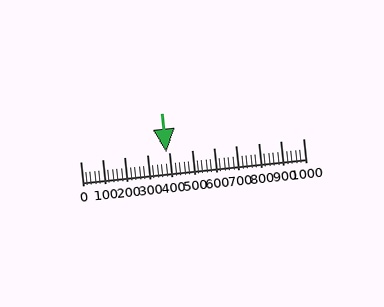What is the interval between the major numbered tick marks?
The major tick marks are spaced 100 units apart.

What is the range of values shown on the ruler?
The ruler shows values from 0 to 1000.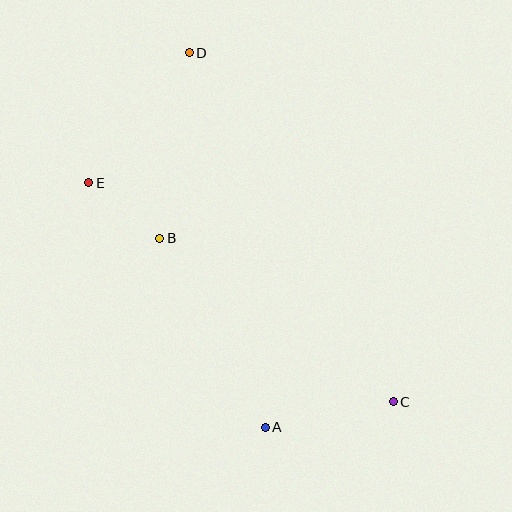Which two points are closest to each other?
Points B and E are closest to each other.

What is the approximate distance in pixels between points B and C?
The distance between B and C is approximately 285 pixels.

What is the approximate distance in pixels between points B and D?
The distance between B and D is approximately 188 pixels.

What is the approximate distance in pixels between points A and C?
The distance between A and C is approximately 131 pixels.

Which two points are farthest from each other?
Points C and D are farthest from each other.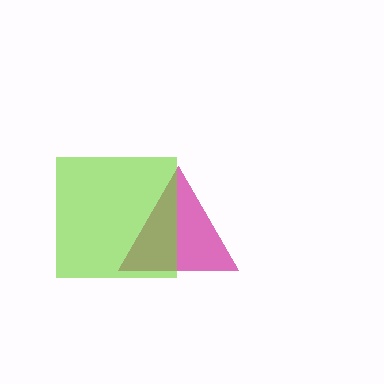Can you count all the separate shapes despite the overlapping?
Yes, there are 2 separate shapes.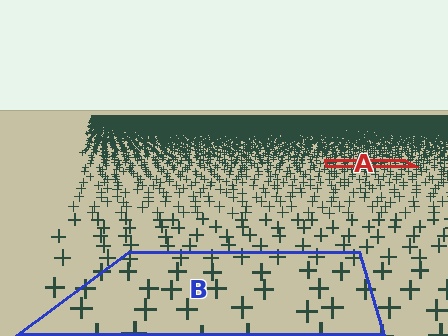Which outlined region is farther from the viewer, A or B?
Region A is farther from the viewer — the texture elements inside it appear smaller and more densely packed.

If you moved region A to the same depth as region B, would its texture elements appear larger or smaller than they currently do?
They would appear larger. At a closer depth, the same texture elements are projected at a bigger on-screen size.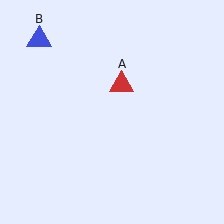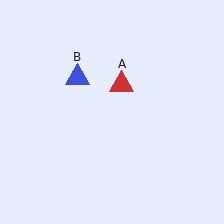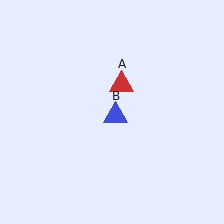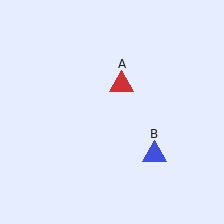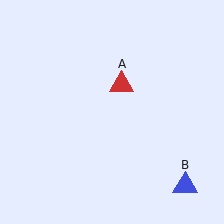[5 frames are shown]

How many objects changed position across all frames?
1 object changed position: blue triangle (object B).